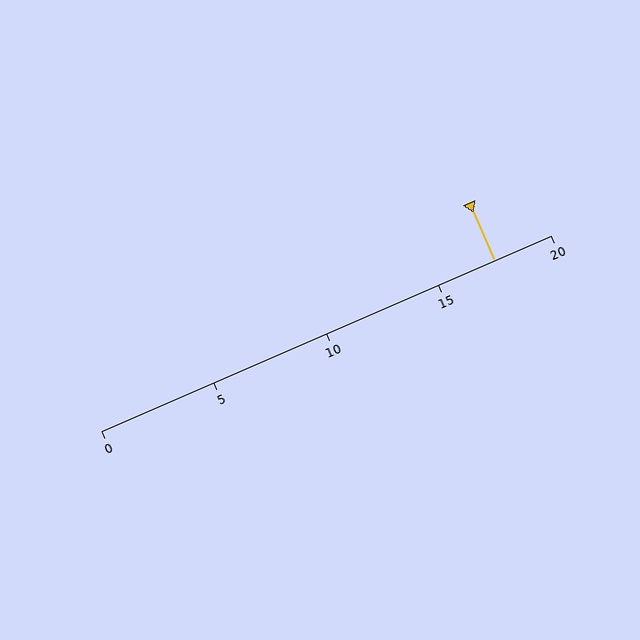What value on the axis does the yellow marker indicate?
The marker indicates approximately 17.5.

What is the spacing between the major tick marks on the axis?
The major ticks are spaced 5 apart.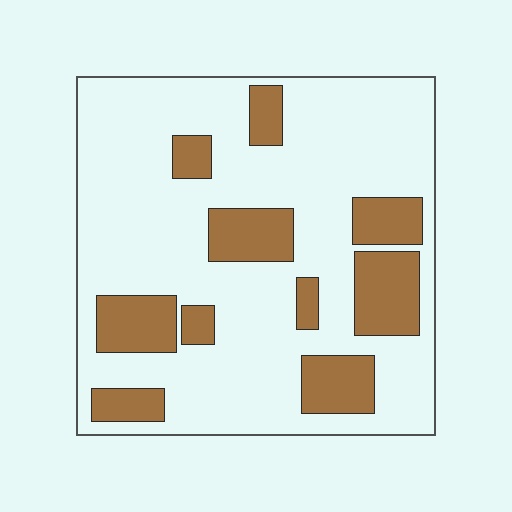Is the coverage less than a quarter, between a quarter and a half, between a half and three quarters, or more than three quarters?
Less than a quarter.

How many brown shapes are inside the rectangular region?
10.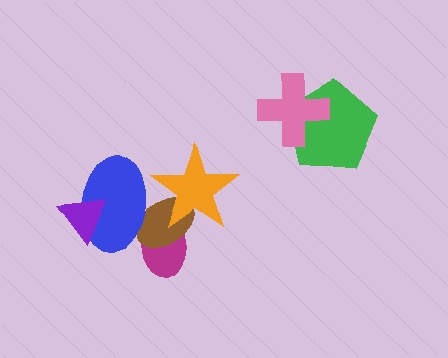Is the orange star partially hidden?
No, no other shape covers it.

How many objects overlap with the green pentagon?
1 object overlaps with the green pentagon.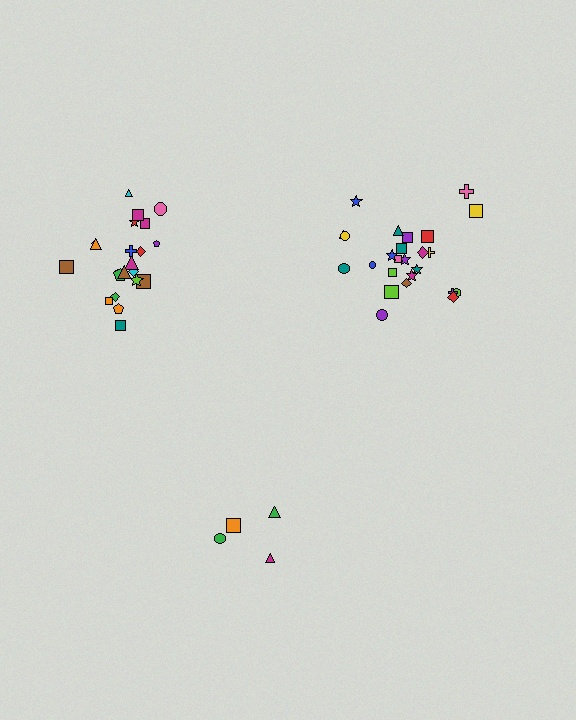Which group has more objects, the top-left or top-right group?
The top-right group.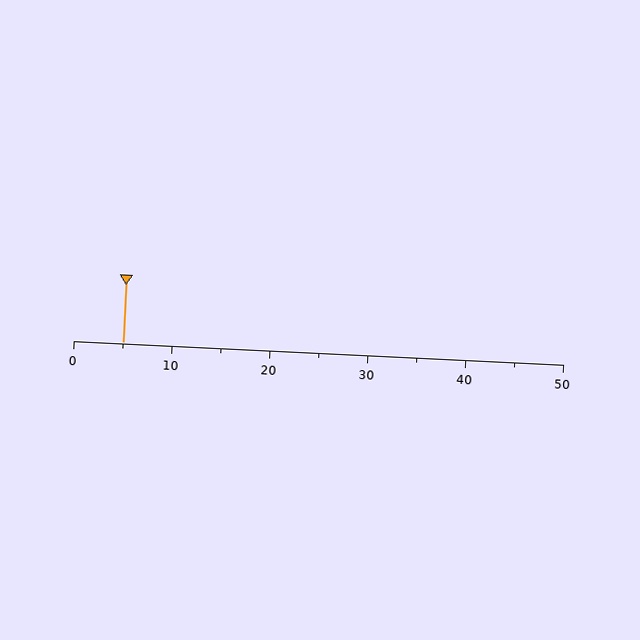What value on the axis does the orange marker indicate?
The marker indicates approximately 5.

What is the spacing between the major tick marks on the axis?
The major ticks are spaced 10 apart.